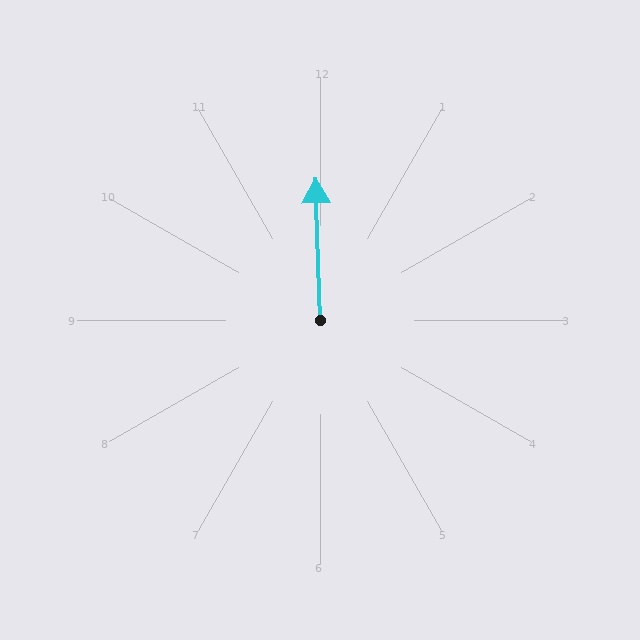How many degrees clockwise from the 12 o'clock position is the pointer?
Approximately 358 degrees.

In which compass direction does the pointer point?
North.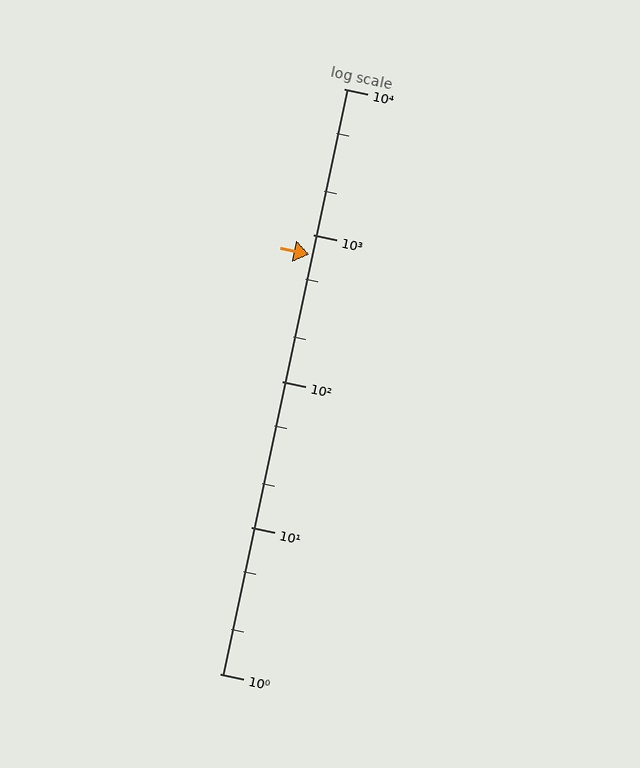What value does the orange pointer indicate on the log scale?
The pointer indicates approximately 740.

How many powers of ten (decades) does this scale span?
The scale spans 4 decades, from 1 to 10000.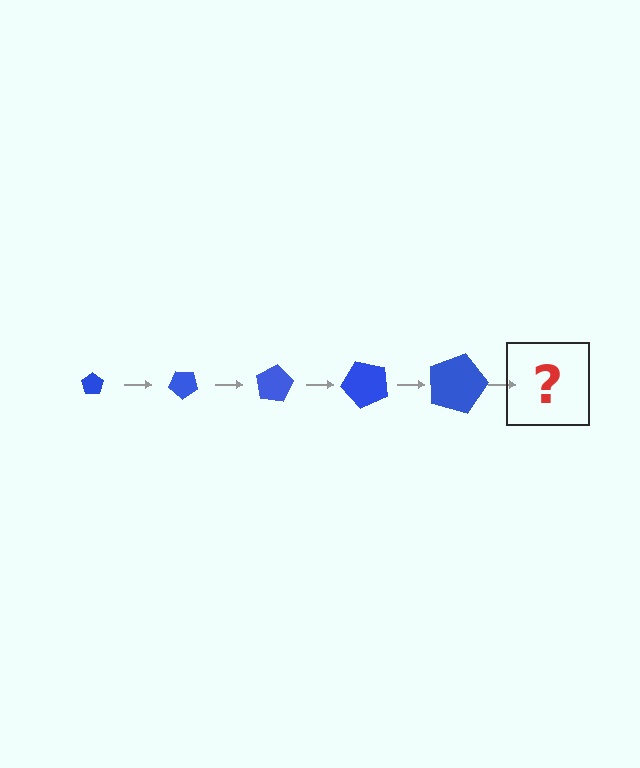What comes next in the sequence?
The next element should be a pentagon, larger than the previous one and rotated 200 degrees from the start.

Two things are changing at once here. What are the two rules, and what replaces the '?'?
The two rules are that the pentagon grows larger each step and it rotates 40 degrees each step. The '?' should be a pentagon, larger than the previous one and rotated 200 degrees from the start.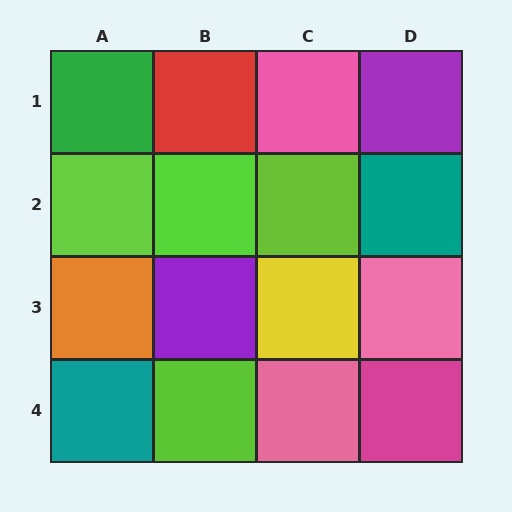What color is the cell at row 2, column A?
Lime.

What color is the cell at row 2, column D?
Teal.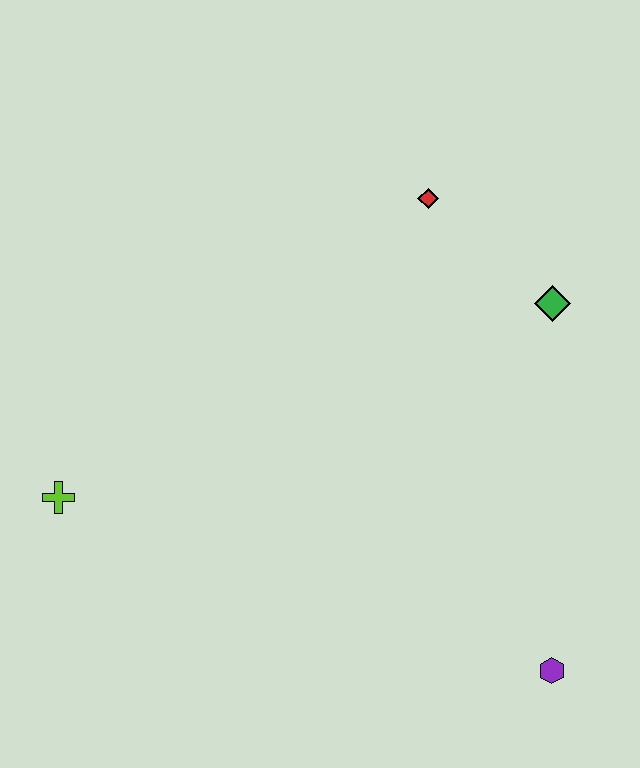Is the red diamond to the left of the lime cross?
No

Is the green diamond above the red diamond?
No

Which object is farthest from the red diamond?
The purple hexagon is farthest from the red diamond.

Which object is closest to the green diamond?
The red diamond is closest to the green diamond.